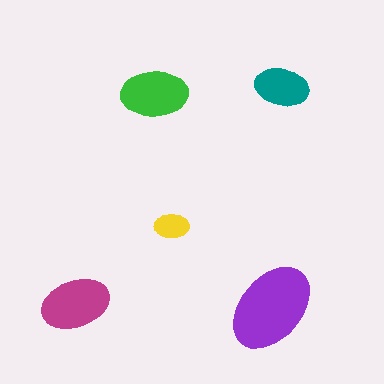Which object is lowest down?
The purple ellipse is bottommost.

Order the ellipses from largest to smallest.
the purple one, the magenta one, the green one, the teal one, the yellow one.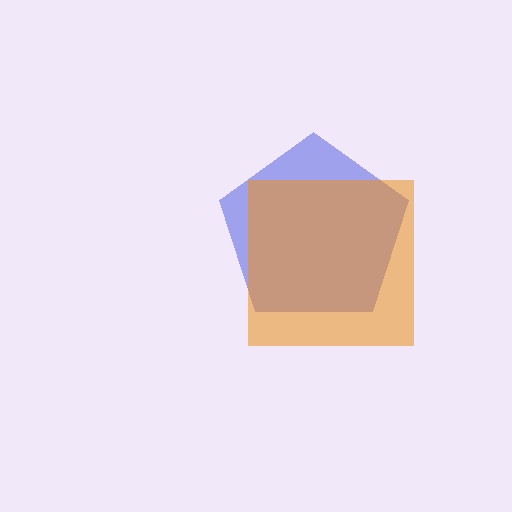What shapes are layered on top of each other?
The layered shapes are: a blue pentagon, an orange square.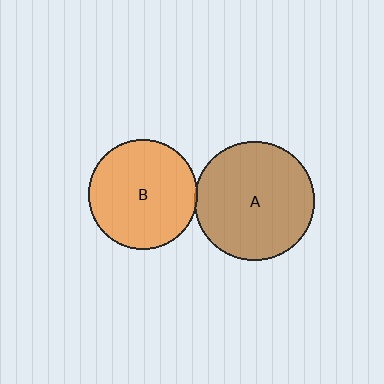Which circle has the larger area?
Circle A (brown).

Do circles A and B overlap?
Yes.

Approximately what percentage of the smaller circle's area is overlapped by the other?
Approximately 5%.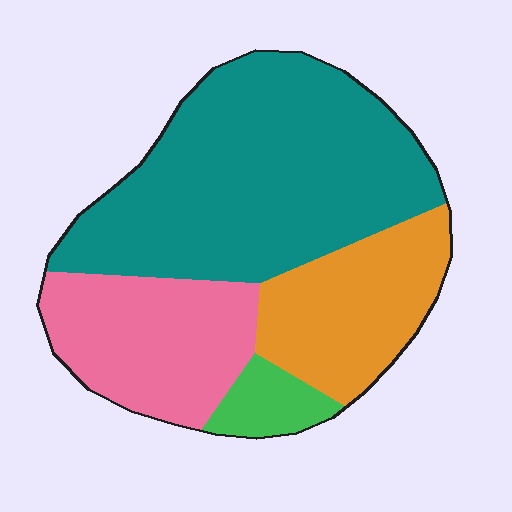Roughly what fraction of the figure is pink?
Pink covers around 25% of the figure.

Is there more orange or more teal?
Teal.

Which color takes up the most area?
Teal, at roughly 50%.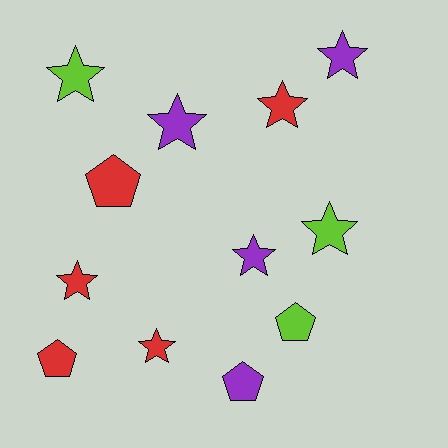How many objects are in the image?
There are 12 objects.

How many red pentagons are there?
There are 2 red pentagons.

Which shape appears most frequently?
Star, with 8 objects.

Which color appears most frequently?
Red, with 5 objects.